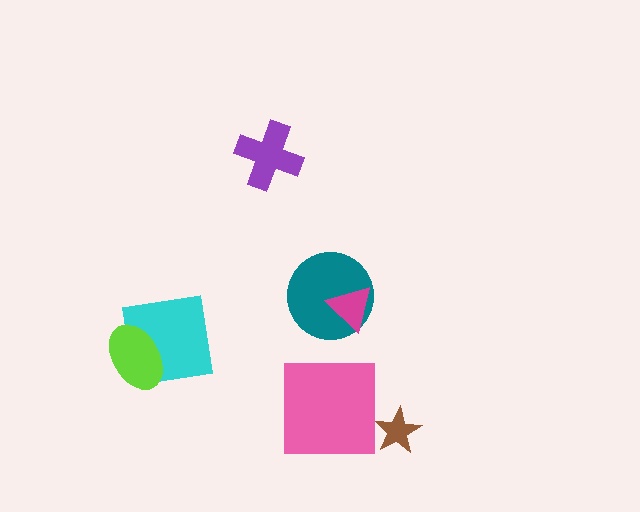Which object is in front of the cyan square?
The lime ellipse is in front of the cyan square.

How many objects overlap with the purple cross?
0 objects overlap with the purple cross.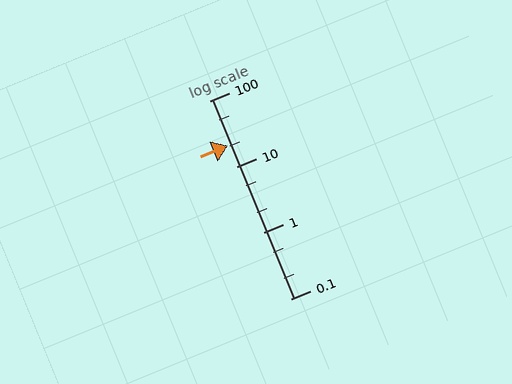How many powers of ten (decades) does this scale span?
The scale spans 3 decades, from 0.1 to 100.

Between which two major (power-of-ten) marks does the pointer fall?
The pointer is between 10 and 100.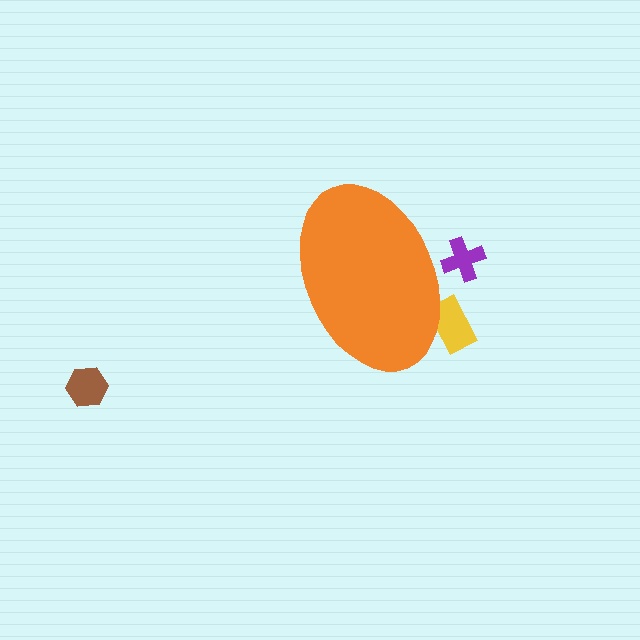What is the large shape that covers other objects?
An orange ellipse.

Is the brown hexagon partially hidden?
No, the brown hexagon is fully visible.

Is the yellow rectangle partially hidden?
Yes, the yellow rectangle is partially hidden behind the orange ellipse.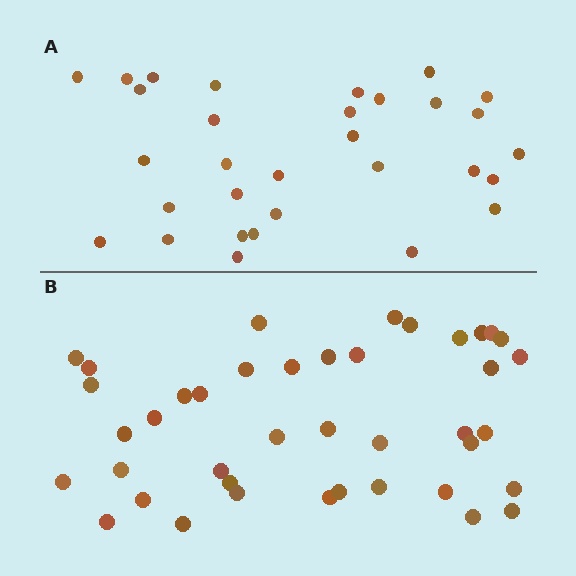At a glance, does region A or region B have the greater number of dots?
Region B (the bottom region) has more dots.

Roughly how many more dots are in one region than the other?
Region B has roughly 10 or so more dots than region A.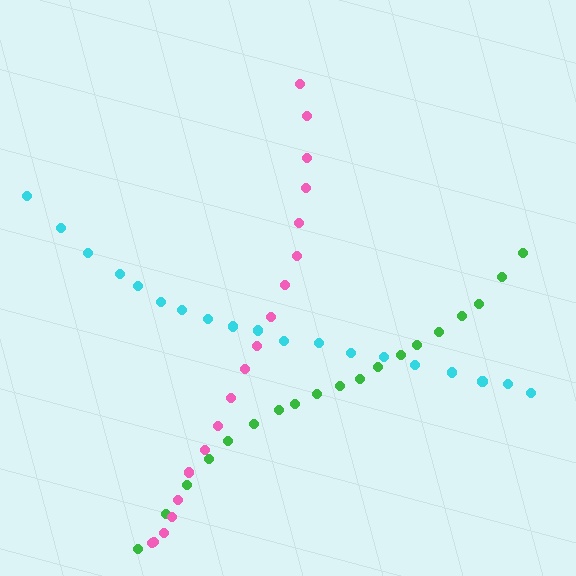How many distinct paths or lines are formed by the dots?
There are 3 distinct paths.